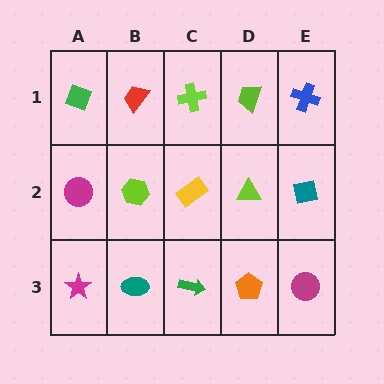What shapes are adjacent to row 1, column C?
A yellow rectangle (row 2, column C), a red trapezoid (row 1, column B), a lime trapezoid (row 1, column D).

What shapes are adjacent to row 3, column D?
A lime triangle (row 2, column D), a green arrow (row 3, column C), a magenta circle (row 3, column E).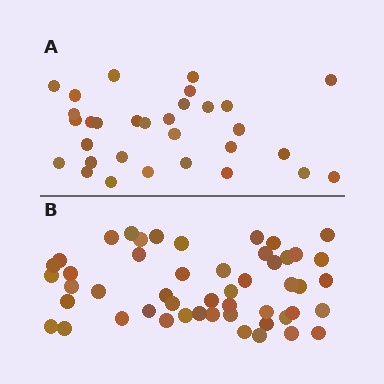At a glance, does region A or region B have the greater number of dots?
Region B (the bottom region) has more dots.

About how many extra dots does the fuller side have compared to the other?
Region B has approximately 20 more dots than region A.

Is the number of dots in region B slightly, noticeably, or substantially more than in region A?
Region B has substantially more. The ratio is roughly 1.6 to 1.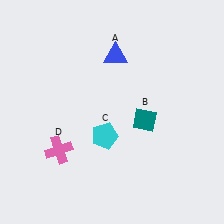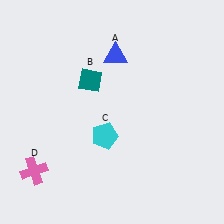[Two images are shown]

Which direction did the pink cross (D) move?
The pink cross (D) moved left.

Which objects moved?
The objects that moved are: the teal diamond (B), the pink cross (D).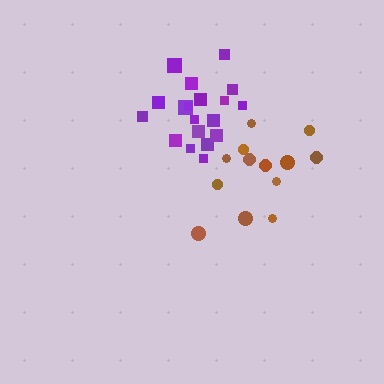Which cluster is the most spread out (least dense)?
Brown.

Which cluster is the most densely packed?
Purple.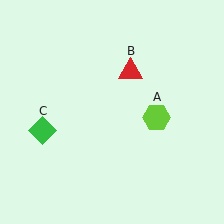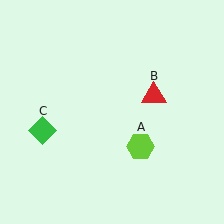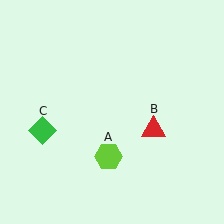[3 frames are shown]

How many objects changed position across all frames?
2 objects changed position: lime hexagon (object A), red triangle (object B).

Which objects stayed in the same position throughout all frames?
Green diamond (object C) remained stationary.